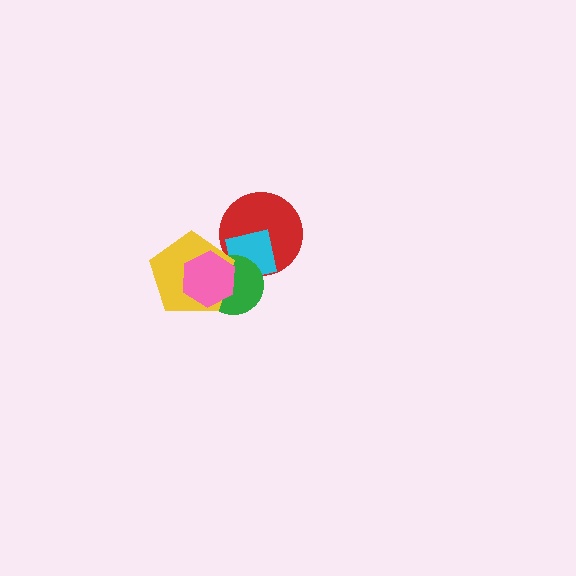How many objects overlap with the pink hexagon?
3 objects overlap with the pink hexagon.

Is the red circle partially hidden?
Yes, it is partially covered by another shape.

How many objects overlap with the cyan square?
4 objects overlap with the cyan square.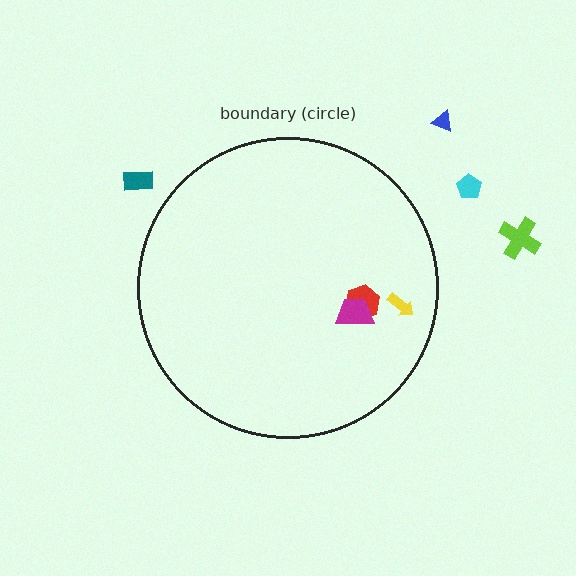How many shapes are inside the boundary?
3 inside, 4 outside.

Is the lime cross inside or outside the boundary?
Outside.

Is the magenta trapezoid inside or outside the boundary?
Inside.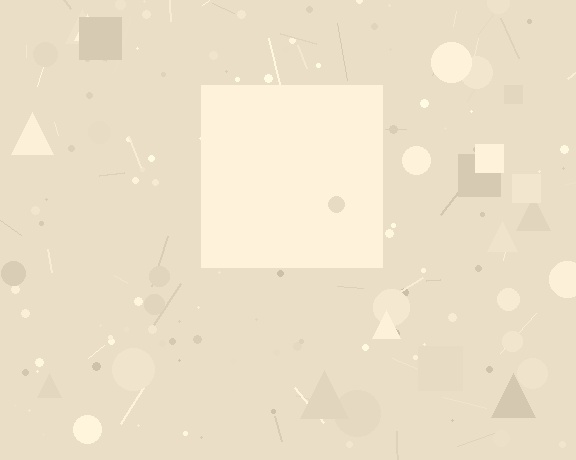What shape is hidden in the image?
A square is hidden in the image.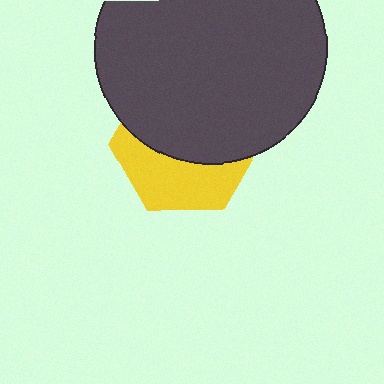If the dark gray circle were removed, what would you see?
You would see the complete yellow hexagon.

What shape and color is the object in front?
The object in front is a dark gray circle.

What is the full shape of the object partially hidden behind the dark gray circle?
The partially hidden object is a yellow hexagon.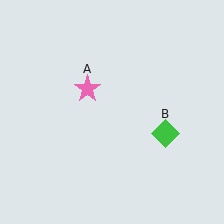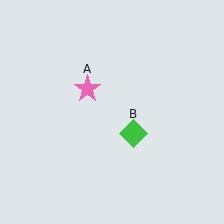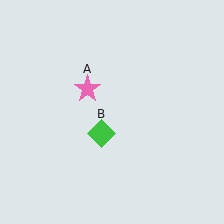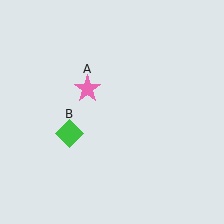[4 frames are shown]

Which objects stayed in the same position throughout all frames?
Pink star (object A) remained stationary.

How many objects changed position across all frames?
1 object changed position: green diamond (object B).